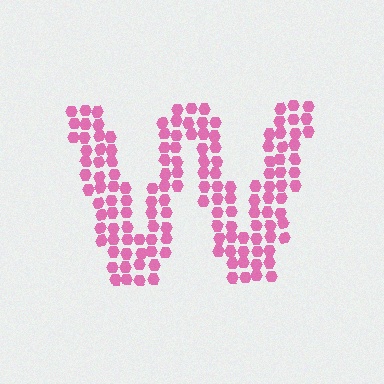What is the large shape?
The large shape is the letter W.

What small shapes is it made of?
It is made of small hexagons.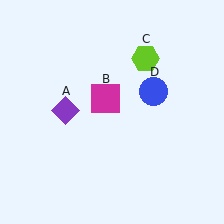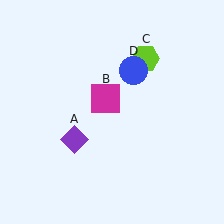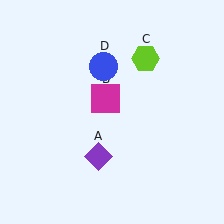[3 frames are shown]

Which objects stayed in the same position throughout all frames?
Magenta square (object B) and lime hexagon (object C) remained stationary.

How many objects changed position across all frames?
2 objects changed position: purple diamond (object A), blue circle (object D).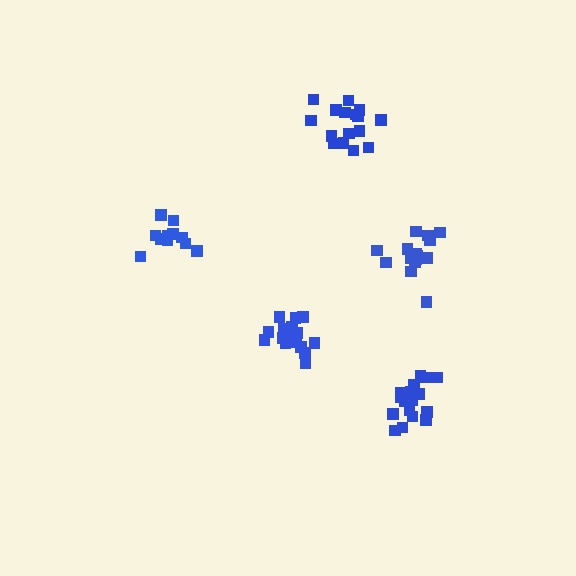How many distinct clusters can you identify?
There are 5 distinct clusters.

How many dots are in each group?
Group 1: 17 dots, Group 2: 12 dots, Group 3: 16 dots, Group 4: 17 dots, Group 5: 16 dots (78 total).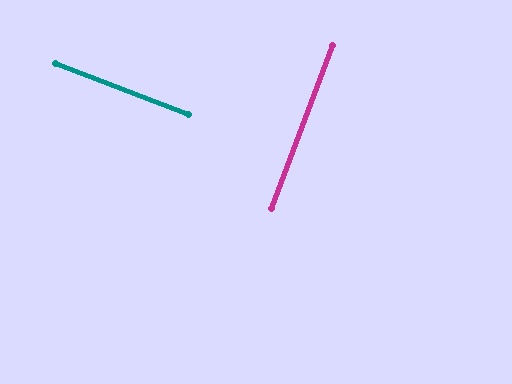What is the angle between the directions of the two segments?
Approximately 89 degrees.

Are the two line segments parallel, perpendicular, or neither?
Perpendicular — they meet at approximately 89°.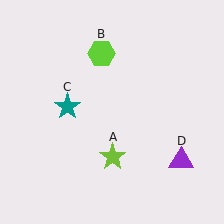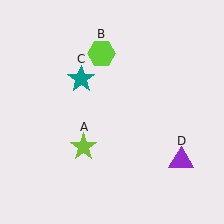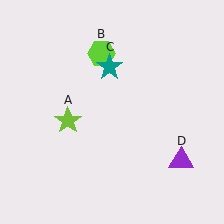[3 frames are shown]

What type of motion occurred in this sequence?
The lime star (object A), teal star (object C) rotated clockwise around the center of the scene.